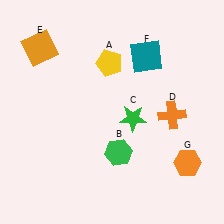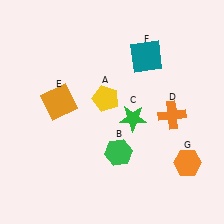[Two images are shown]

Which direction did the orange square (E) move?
The orange square (E) moved down.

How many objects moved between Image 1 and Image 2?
2 objects moved between the two images.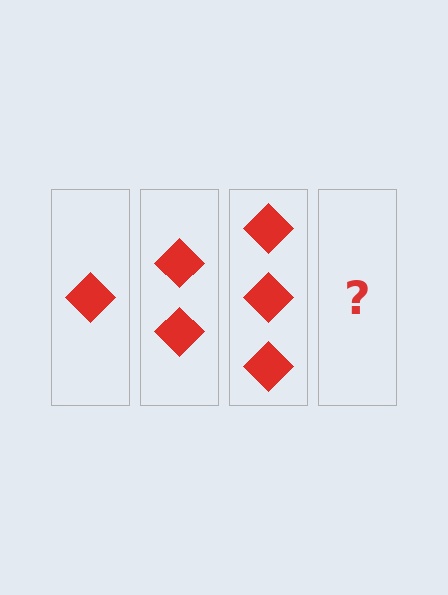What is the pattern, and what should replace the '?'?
The pattern is that each step adds one more diamond. The '?' should be 4 diamonds.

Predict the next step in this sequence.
The next step is 4 diamonds.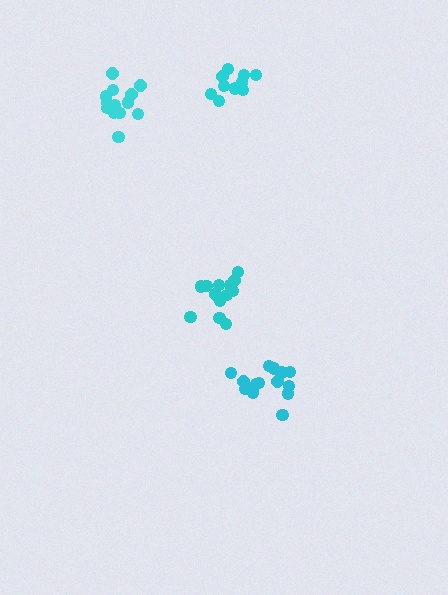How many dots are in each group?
Group 1: 15 dots, Group 2: 13 dots, Group 3: 10 dots, Group 4: 14 dots (52 total).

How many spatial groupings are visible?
There are 4 spatial groupings.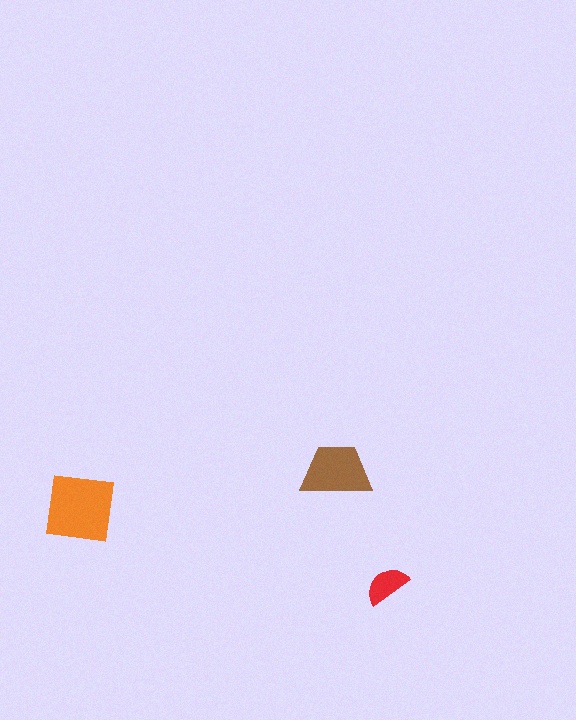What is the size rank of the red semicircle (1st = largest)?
3rd.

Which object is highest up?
The brown trapezoid is topmost.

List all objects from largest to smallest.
The orange square, the brown trapezoid, the red semicircle.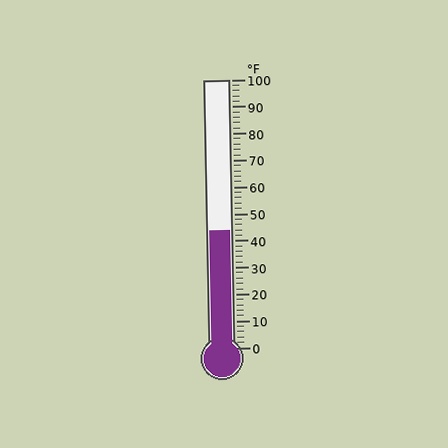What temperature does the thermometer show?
The thermometer shows approximately 44°F.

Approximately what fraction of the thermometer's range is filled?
The thermometer is filled to approximately 45% of its range.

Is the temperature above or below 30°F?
The temperature is above 30°F.